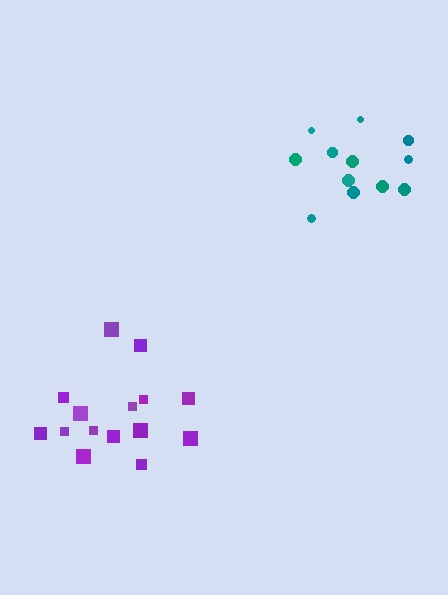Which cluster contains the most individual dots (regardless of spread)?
Purple (15).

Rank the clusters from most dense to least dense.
purple, teal.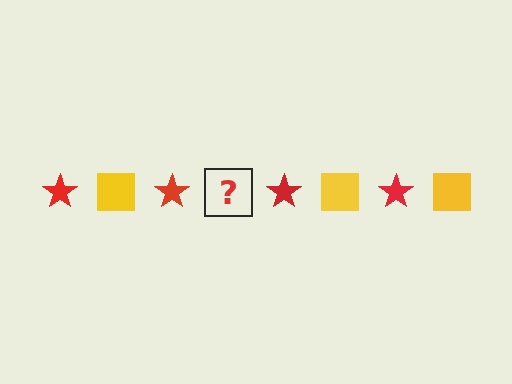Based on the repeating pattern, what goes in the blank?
The blank should be a yellow square.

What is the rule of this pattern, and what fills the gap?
The rule is that the pattern alternates between red star and yellow square. The gap should be filled with a yellow square.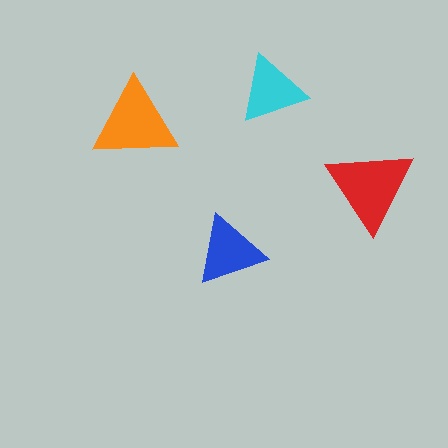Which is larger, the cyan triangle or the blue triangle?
The blue one.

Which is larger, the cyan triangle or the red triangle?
The red one.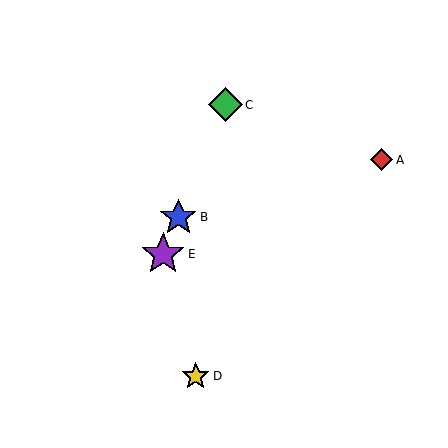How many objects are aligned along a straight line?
3 objects (B, C, E) are aligned along a straight line.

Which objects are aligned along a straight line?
Objects B, C, E are aligned along a straight line.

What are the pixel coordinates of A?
Object A is at (382, 160).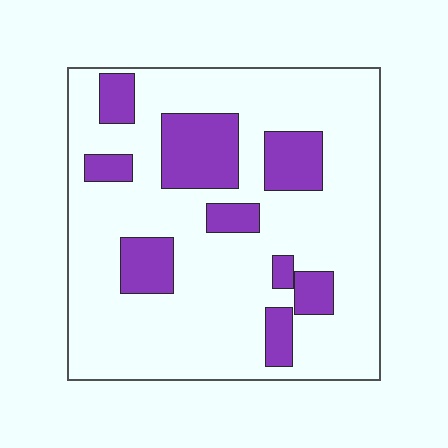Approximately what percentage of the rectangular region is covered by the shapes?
Approximately 20%.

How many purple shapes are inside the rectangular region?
9.